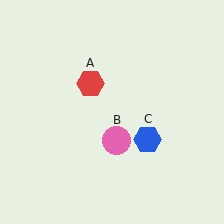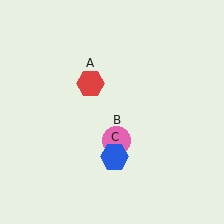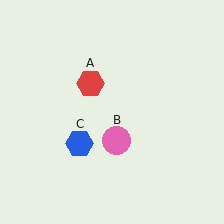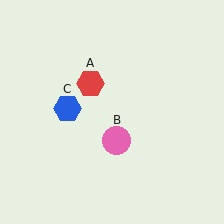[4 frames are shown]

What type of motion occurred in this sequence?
The blue hexagon (object C) rotated clockwise around the center of the scene.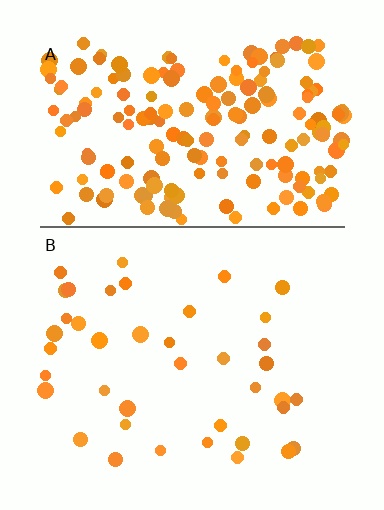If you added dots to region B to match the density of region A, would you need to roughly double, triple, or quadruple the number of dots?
Approximately quadruple.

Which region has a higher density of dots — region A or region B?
A (the top).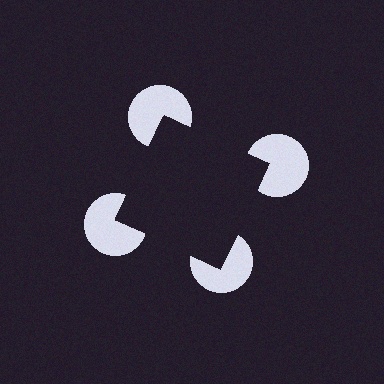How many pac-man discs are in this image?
There are 4 — one at each vertex of the illusory square.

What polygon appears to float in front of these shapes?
An illusory square — its edges are inferred from the aligned wedge cuts in the pac-man discs, not physically drawn.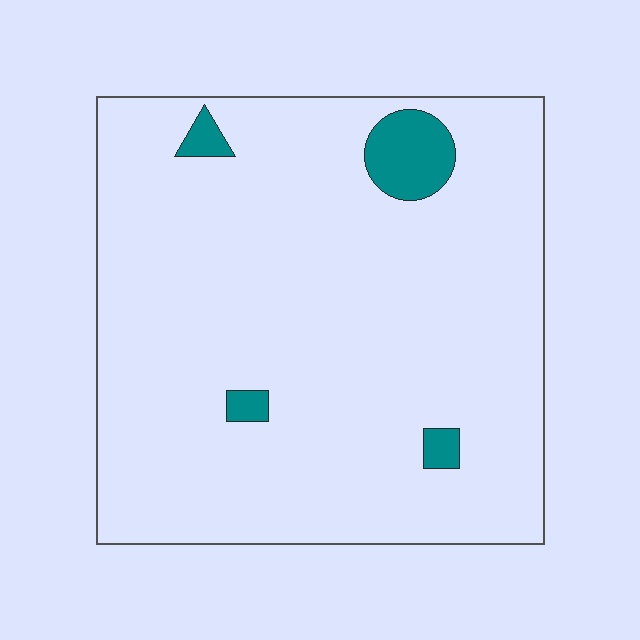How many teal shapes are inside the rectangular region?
4.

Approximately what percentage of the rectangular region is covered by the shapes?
Approximately 5%.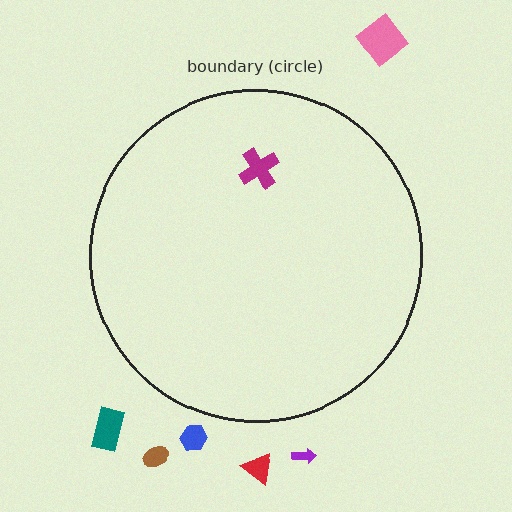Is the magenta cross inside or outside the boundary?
Inside.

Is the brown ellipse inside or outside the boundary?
Outside.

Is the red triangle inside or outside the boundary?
Outside.